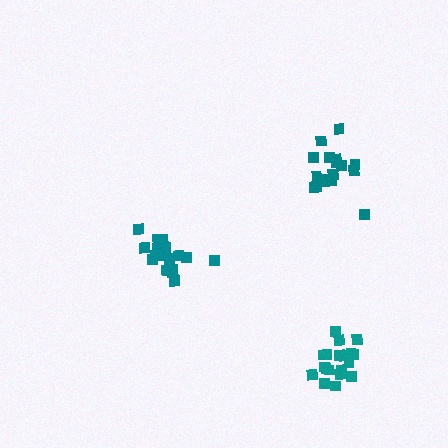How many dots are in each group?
Group 1: 20 dots, Group 2: 18 dots, Group 3: 19 dots (57 total).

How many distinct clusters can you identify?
There are 3 distinct clusters.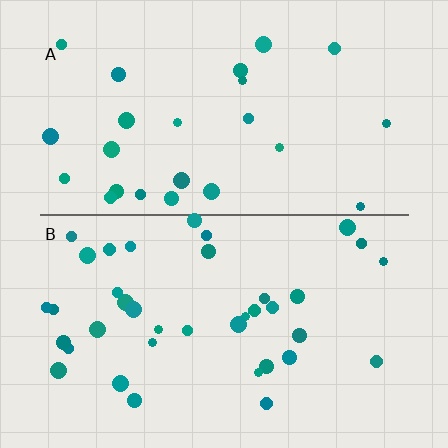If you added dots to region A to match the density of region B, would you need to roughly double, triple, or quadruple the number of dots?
Approximately double.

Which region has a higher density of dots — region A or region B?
B (the bottom).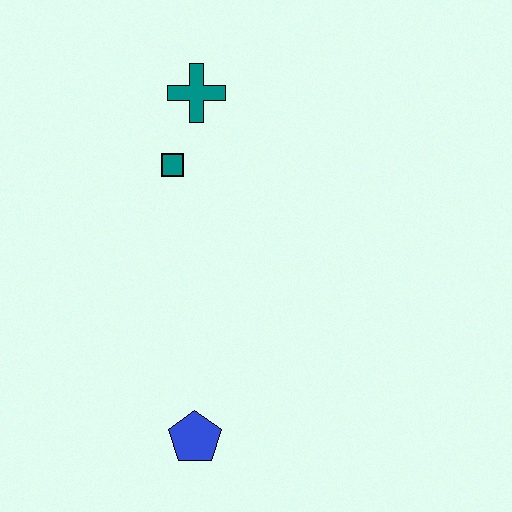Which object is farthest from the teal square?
The blue pentagon is farthest from the teal square.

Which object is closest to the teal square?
The teal cross is closest to the teal square.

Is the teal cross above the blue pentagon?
Yes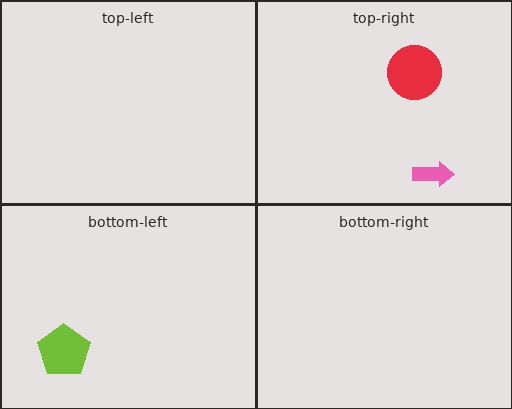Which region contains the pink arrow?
The top-right region.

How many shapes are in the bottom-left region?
1.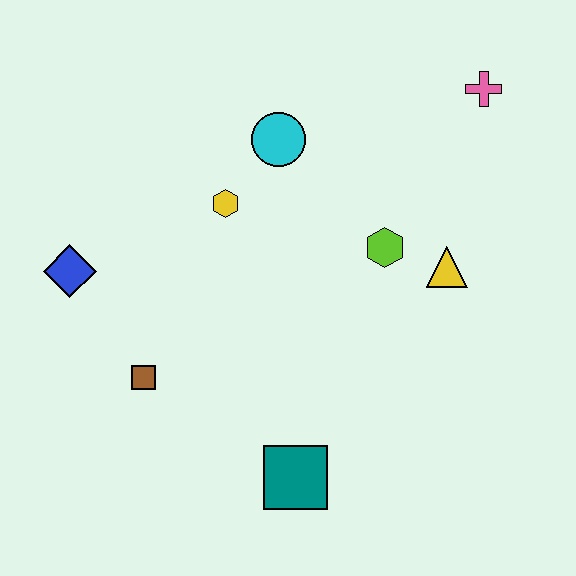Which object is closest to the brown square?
The blue diamond is closest to the brown square.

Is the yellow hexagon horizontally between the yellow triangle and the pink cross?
No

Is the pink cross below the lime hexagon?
No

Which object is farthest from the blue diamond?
The pink cross is farthest from the blue diamond.